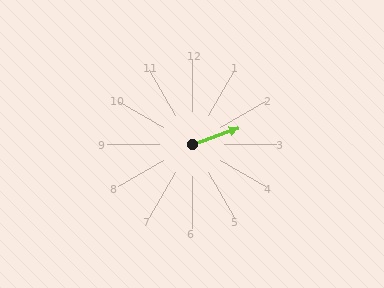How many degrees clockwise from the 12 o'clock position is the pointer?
Approximately 71 degrees.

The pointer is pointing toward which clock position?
Roughly 2 o'clock.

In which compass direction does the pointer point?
East.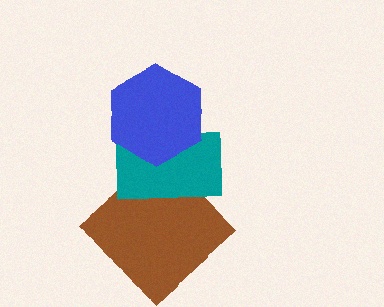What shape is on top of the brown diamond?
The teal rectangle is on top of the brown diamond.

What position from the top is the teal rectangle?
The teal rectangle is 2nd from the top.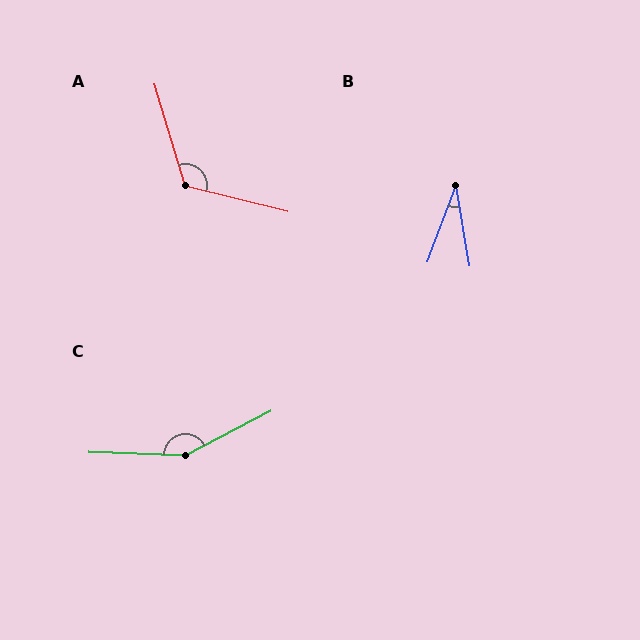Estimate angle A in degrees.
Approximately 121 degrees.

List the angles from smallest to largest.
B (30°), A (121°), C (150°).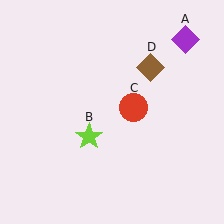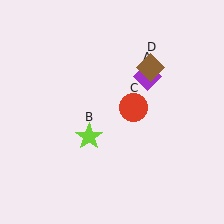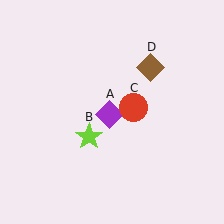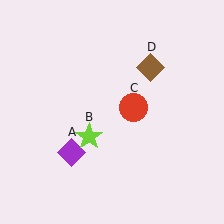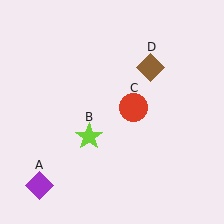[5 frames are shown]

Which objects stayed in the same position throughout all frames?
Lime star (object B) and red circle (object C) and brown diamond (object D) remained stationary.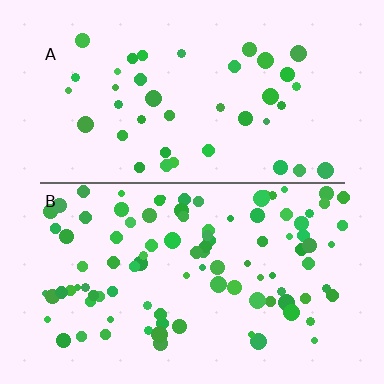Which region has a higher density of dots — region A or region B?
B (the bottom).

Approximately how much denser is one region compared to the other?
Approximately 2.4× — region B over region A.